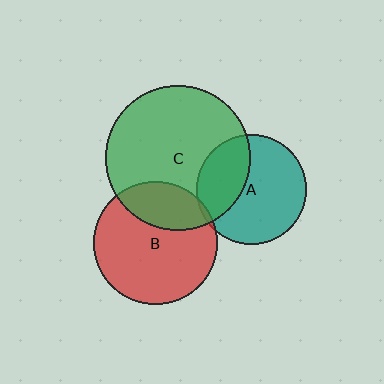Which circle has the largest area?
Circle C (green).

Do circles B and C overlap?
Yes.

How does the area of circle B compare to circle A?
Approximately 1.3 times.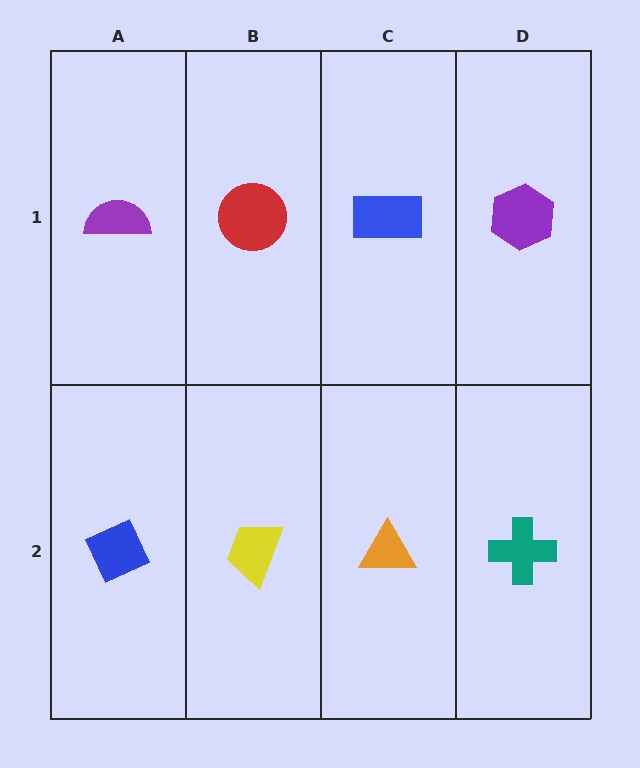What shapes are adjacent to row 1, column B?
A yellow trapezoid (row 2, column B), a purple semicircle (row 1, column A), a blue rectangle (row 1, column C).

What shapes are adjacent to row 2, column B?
A red circle (row 1, column B), a blue diamond (row 2, column A), an orange triangle (row 2, column C).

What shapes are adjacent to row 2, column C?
A blue rectangle (row 1, column C), a yellow trapezoid (row 2, column B), a teal cross (row 2, column D).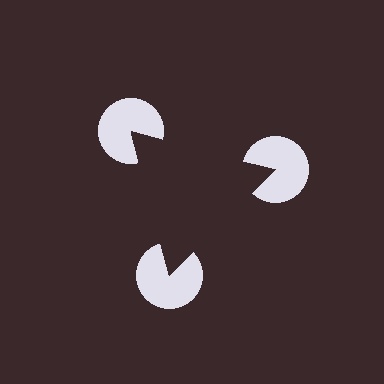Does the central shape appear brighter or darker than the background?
It typically appears slightly darker than the background, even though no actual brightness change is drawn.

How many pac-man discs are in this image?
There are 3 — one at each vertex of the illusory triangle.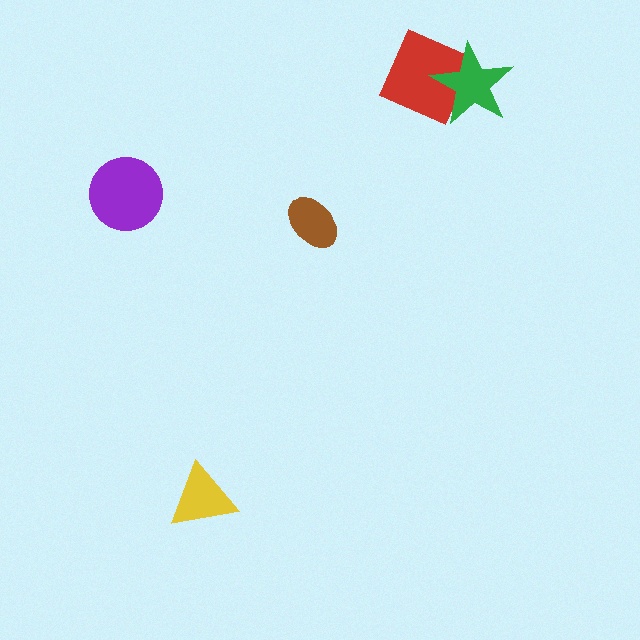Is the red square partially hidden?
Yes, it is partially covered by another shape.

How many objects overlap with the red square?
1 object overlaps with the red square.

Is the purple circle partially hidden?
No, no other shape covers it.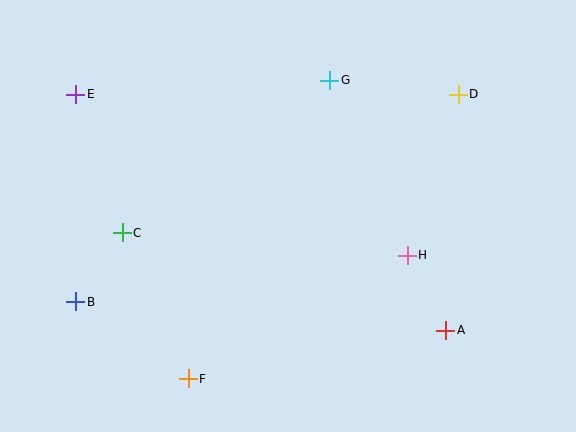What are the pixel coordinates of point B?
Point B is at (76, 302).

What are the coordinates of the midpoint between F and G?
The midpoint between F and G is at (259, 229).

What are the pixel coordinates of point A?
Point A is at (446, 330).